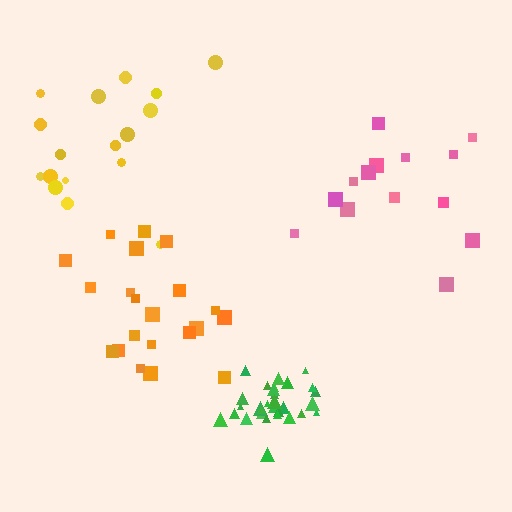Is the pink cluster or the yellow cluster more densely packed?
Yellow.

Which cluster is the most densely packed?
Green.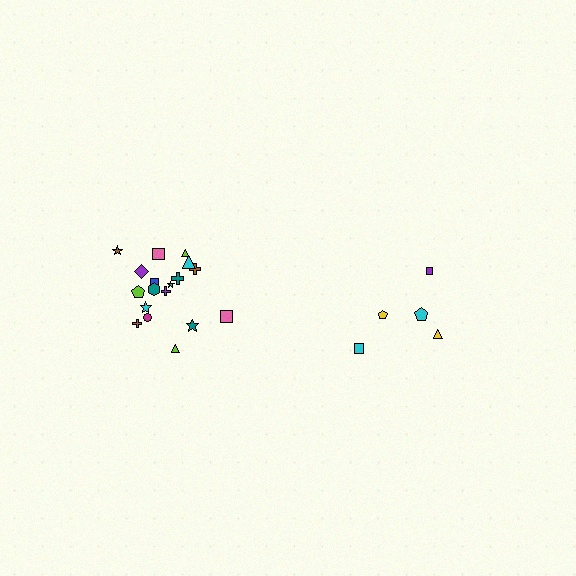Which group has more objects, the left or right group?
The left group.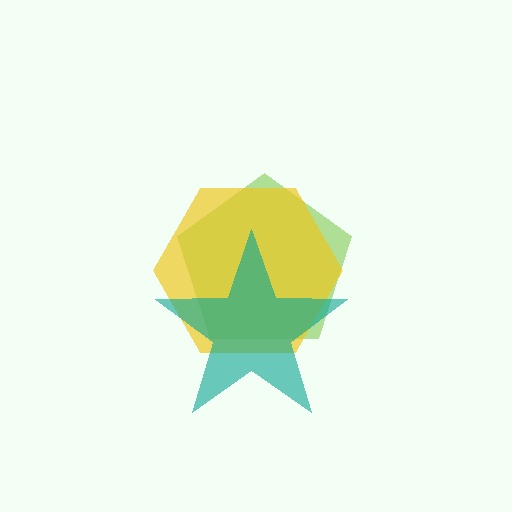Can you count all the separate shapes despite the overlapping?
Yes, there are 3 separate shapes.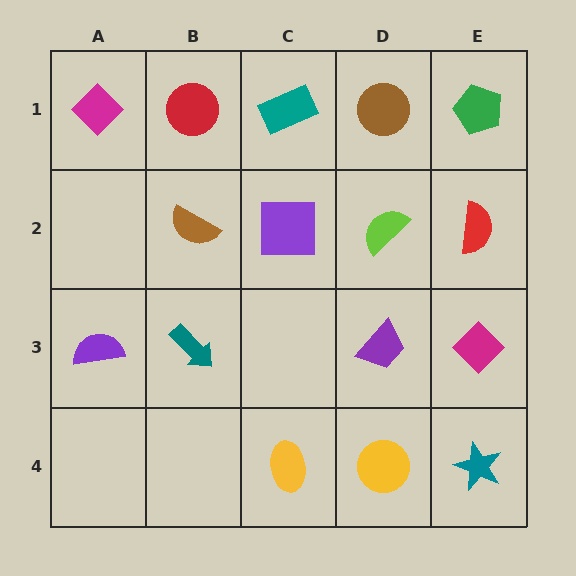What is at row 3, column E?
A magenta diamond.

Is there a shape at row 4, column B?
No, that cell is empty.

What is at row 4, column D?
A yellow circle.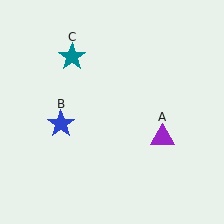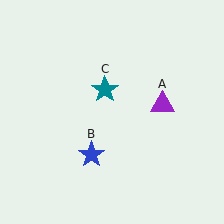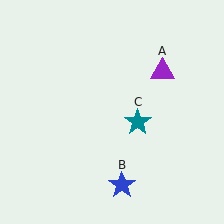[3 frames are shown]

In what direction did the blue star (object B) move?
The blue star (object B) moved down and to the right.